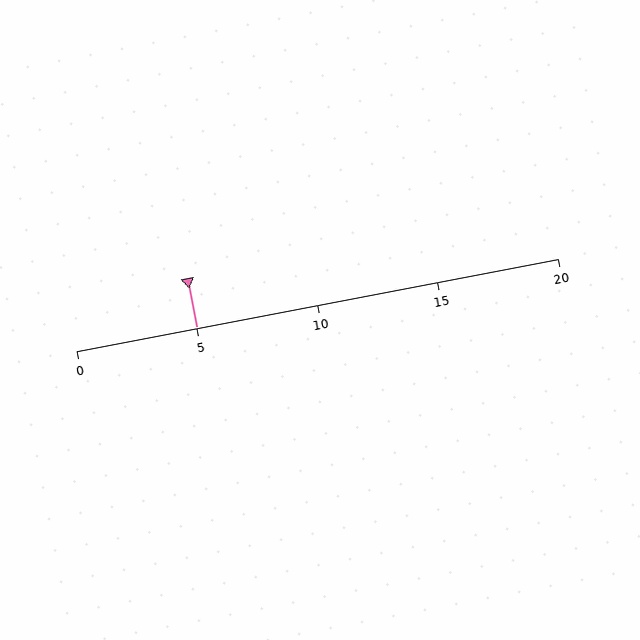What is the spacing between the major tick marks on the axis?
The major ticks are spaced 5 apart.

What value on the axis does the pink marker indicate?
The marker indicates approximately 5.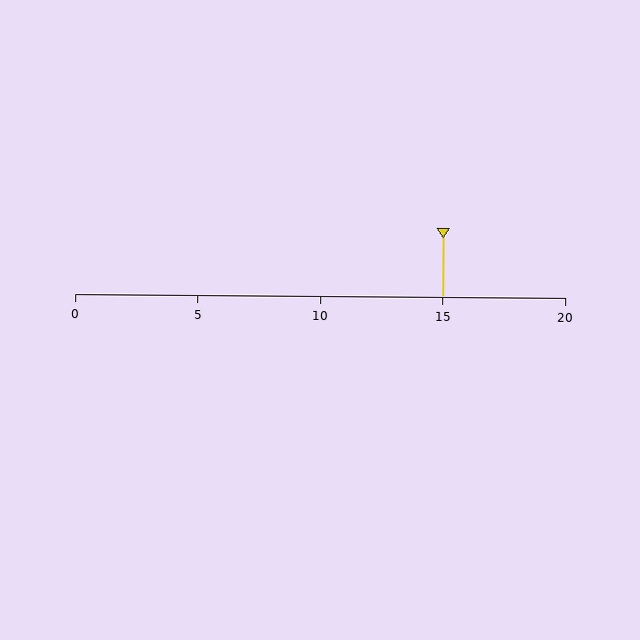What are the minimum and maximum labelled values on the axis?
The axis runs from 0 to 20.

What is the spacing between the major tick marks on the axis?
The major ticks are spaced 5 apart.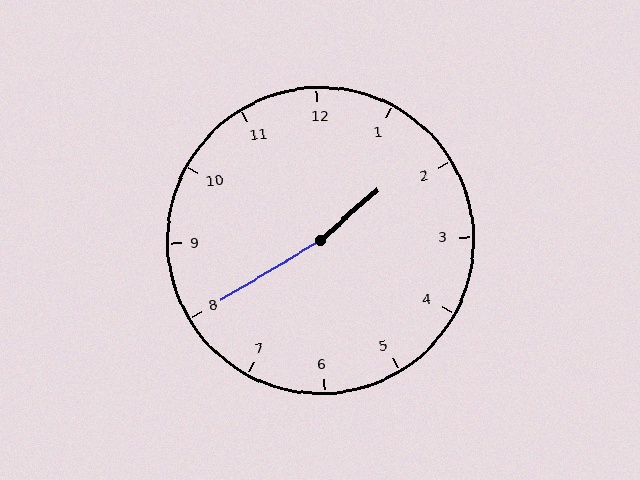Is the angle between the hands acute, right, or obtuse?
It is obtuse.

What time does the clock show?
1:40.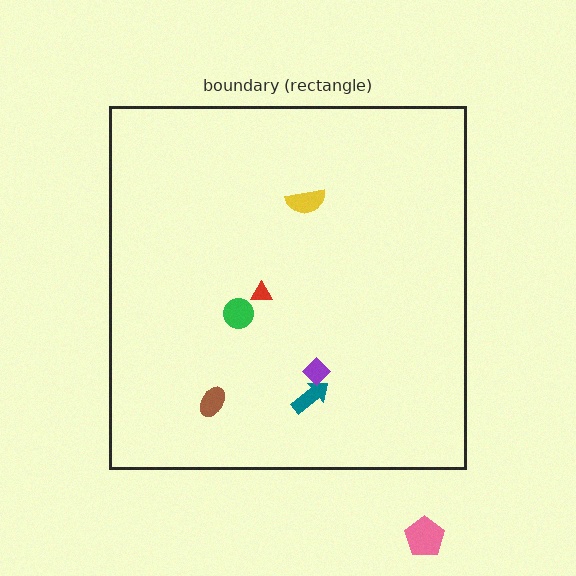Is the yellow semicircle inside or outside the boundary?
Inside.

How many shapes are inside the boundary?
6 inside, 1 outside.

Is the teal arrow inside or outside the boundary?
Inside.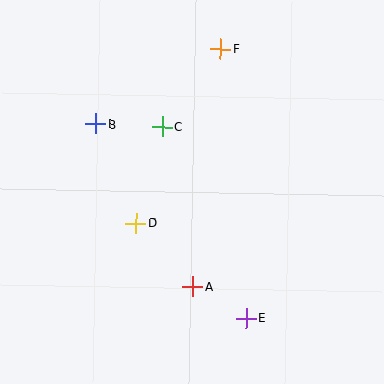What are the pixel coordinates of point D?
Point D is at (136, 223).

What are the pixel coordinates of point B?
Point B is at (96, 124).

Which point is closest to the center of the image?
Point D at (136, 223) is closest to the center.